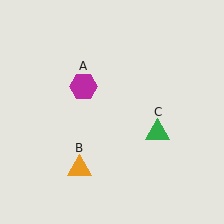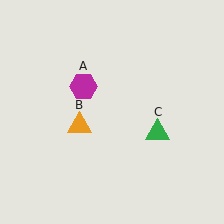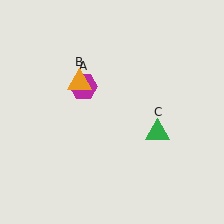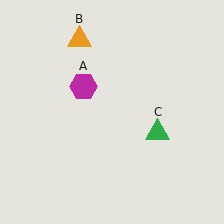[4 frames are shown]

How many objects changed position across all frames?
1 object changed position: orange triangle (object B).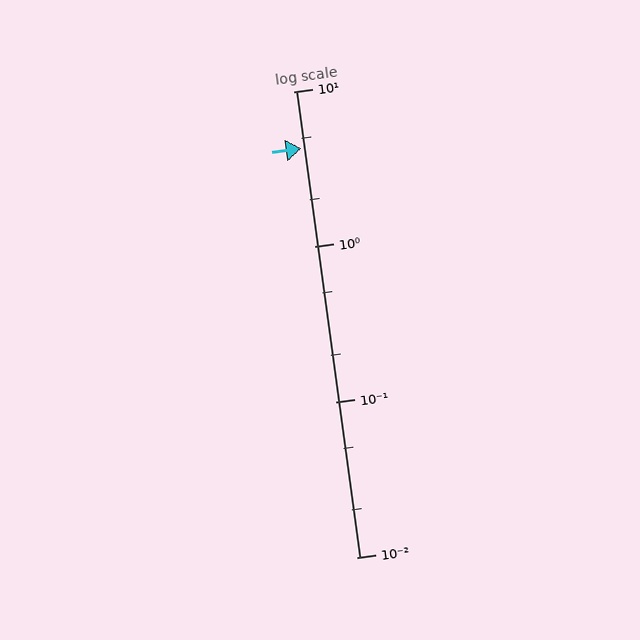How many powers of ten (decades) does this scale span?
The scale spans 3 decades, from 0.01 to 10.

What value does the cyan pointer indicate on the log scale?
The pointer indicates approximately 4.3.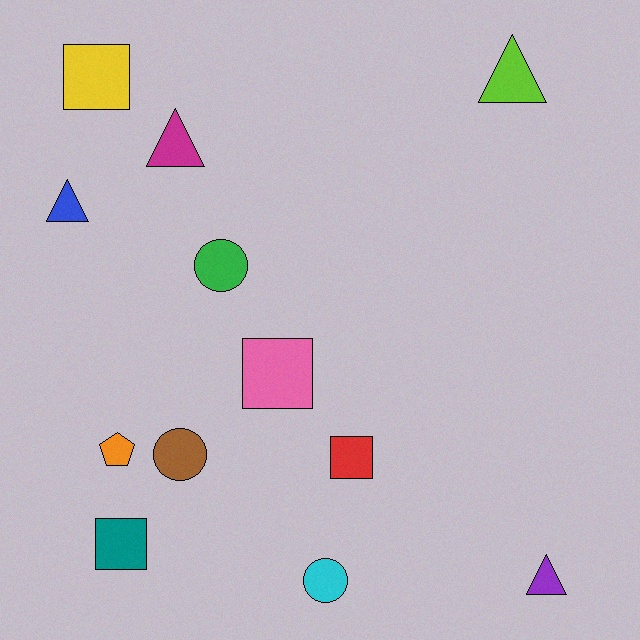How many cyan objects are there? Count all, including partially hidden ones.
There is 1 cyan object.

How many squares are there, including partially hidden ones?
There are 4 squares.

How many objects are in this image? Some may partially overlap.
There are 12 objects.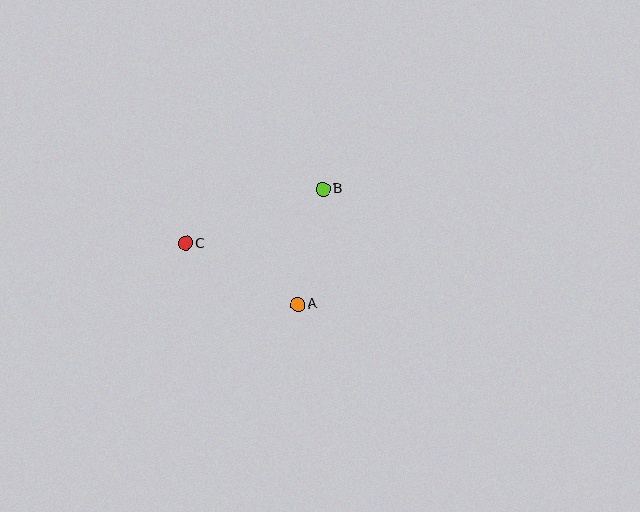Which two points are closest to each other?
Points A and B are closest to each other.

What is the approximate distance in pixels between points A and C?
The distance between A and C is approximately 127 pixels.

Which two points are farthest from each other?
Points B and C are farthest from each other.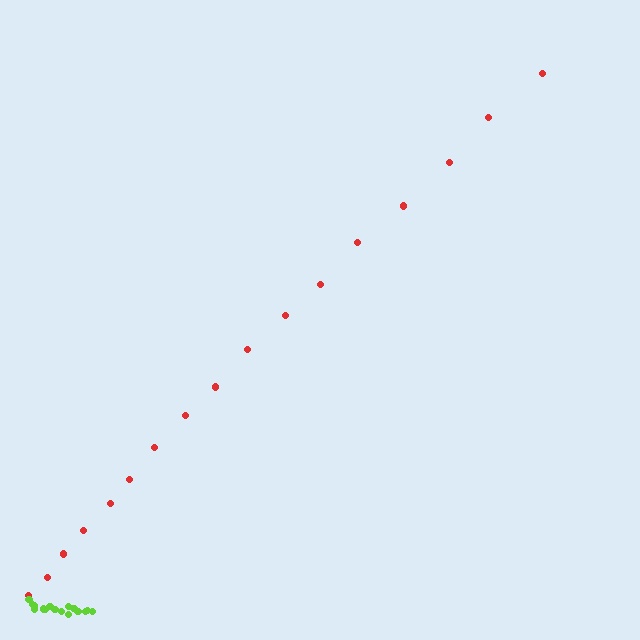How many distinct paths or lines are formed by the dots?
There are 2 distinct paths.